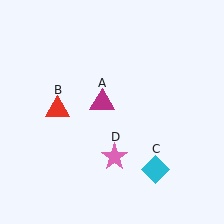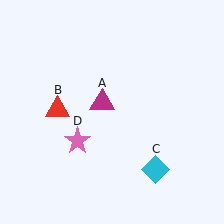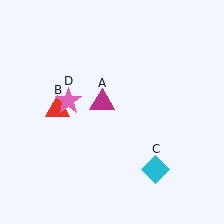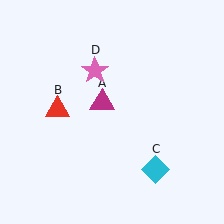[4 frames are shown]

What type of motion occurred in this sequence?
The pink star (object D) rotated clockwise around the center of the scene.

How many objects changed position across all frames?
1 object changed position: pink star (object D).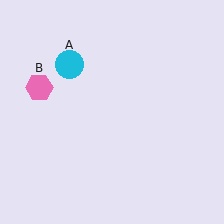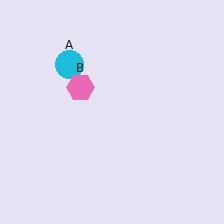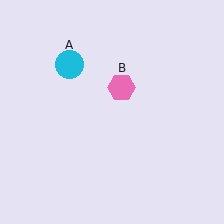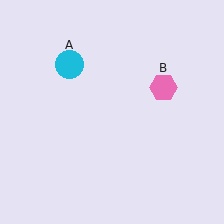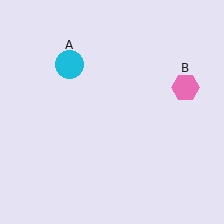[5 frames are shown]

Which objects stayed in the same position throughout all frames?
Cyan circle (object A) remained stationary.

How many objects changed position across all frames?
1 object changed position: pink hexagon (object B).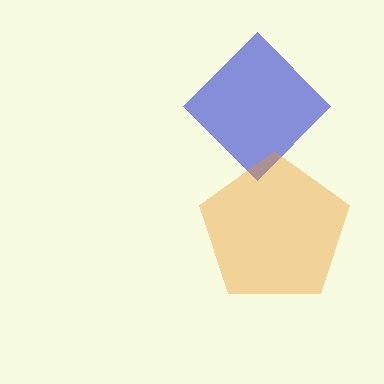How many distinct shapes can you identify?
There are 2 distinct shapes: a blue diamond, an orange pentagon.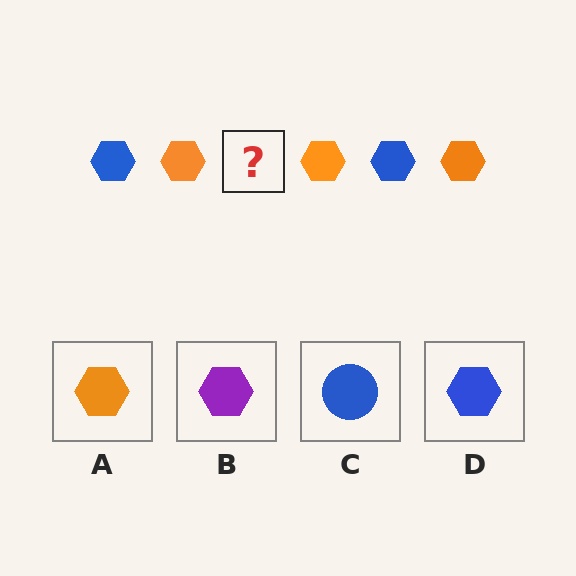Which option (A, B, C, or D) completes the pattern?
D.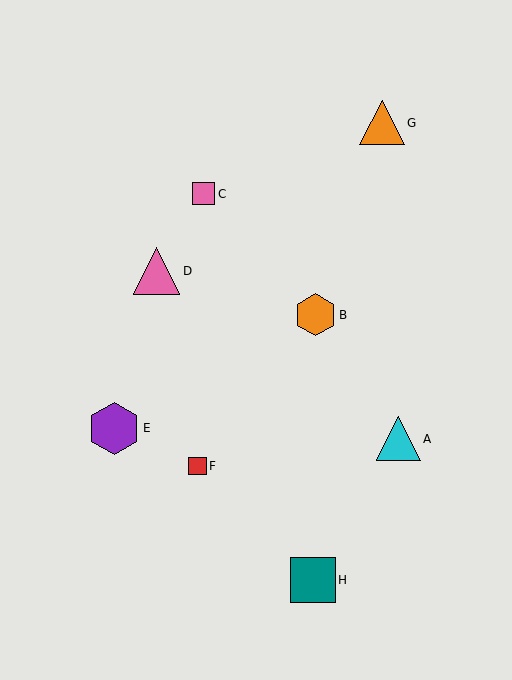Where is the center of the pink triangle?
The center of the pink triangle is at (157, 271).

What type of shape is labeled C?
Shape C is a pink square.